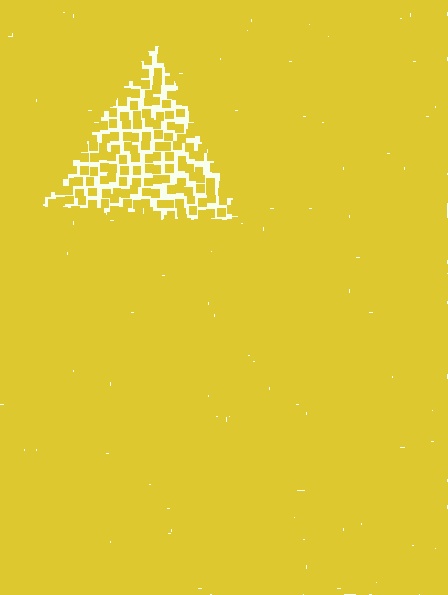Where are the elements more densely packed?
The elements are more densely packed outside the triangle boundary.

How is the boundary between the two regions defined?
The boundary is defined by a change in element density (approximately 3.2x ratio). All elements are the same color, size, and shape.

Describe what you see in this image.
The image contains small yellow elements arranged at two different densities. A triangle-shaped region is visible where the elements are less densely packed than the surrounding area.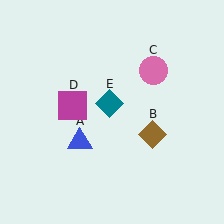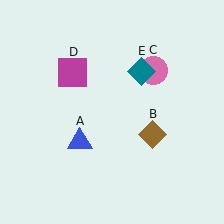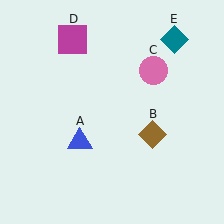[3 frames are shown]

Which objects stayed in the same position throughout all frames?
Blue triangle (object A) and brown diamond (object B) and pink circle (object C) remained stationary.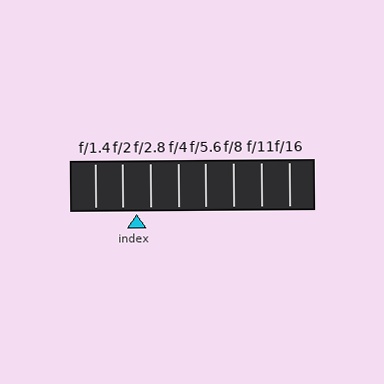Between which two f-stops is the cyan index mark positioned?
The index mark is between f/2 and f/2.8.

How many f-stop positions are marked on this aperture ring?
There are 8 f-stop positions marked.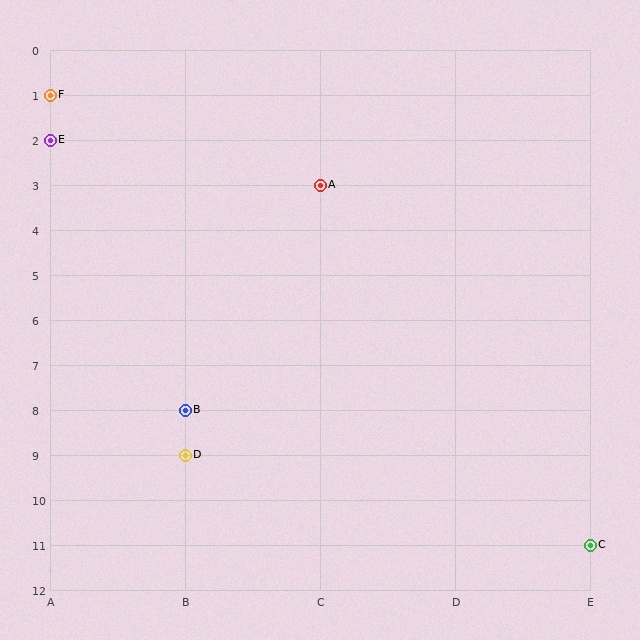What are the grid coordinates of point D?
Point D is at grid coordinates (B, 9).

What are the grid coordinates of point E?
Point E is at grid coordinates (A, 2).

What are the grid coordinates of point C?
Point C is at grid coordinates (E, 11).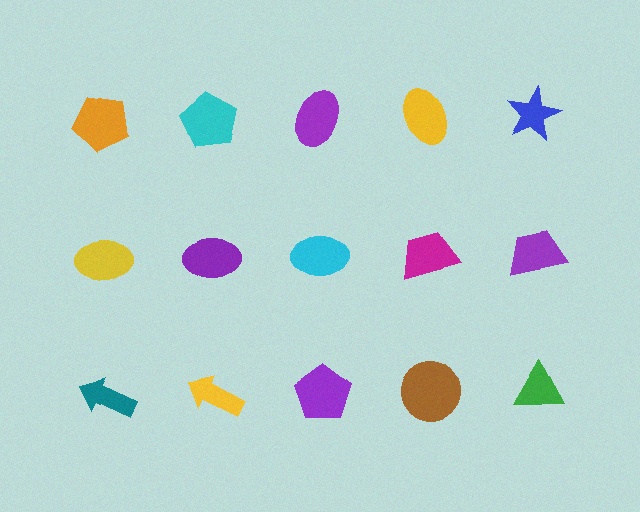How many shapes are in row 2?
5 shapes.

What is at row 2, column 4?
A magenta trapezoid.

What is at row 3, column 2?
A yellow arrow.